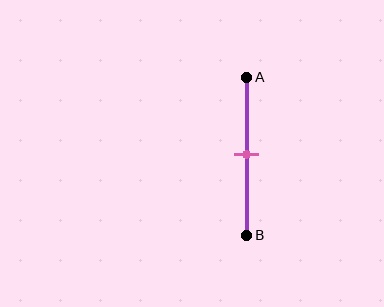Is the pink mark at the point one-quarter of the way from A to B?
No, the mark is at about 50% from A, not at the 25% one-quarter point.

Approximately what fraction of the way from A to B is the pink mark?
The pink mark is approximately 50% of the way from A to B.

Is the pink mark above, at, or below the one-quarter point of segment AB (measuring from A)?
The pink mark is below the one-quarter point of segment AB.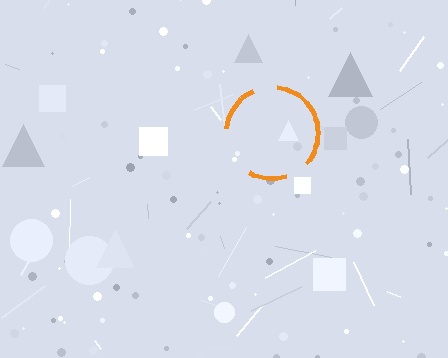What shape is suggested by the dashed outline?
The dashed outline suggests a circle.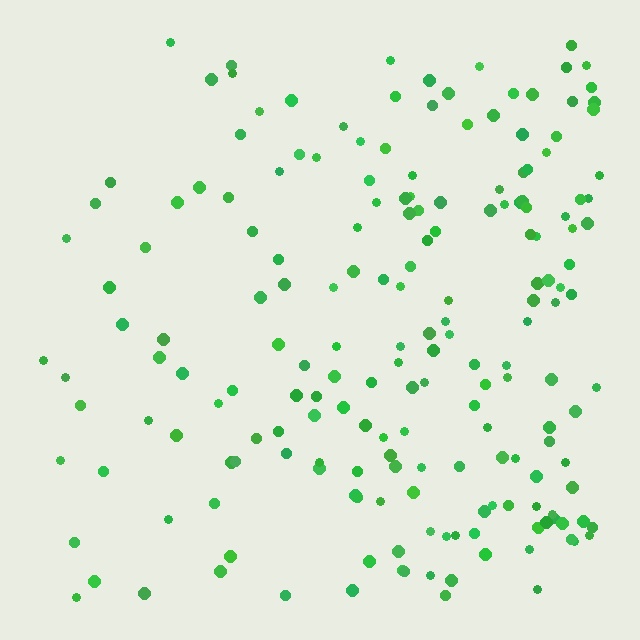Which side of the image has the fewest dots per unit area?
The left.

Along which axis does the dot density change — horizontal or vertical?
Horizontal.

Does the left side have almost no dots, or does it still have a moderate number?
Still a moderate number, just noticeably fewer than the right.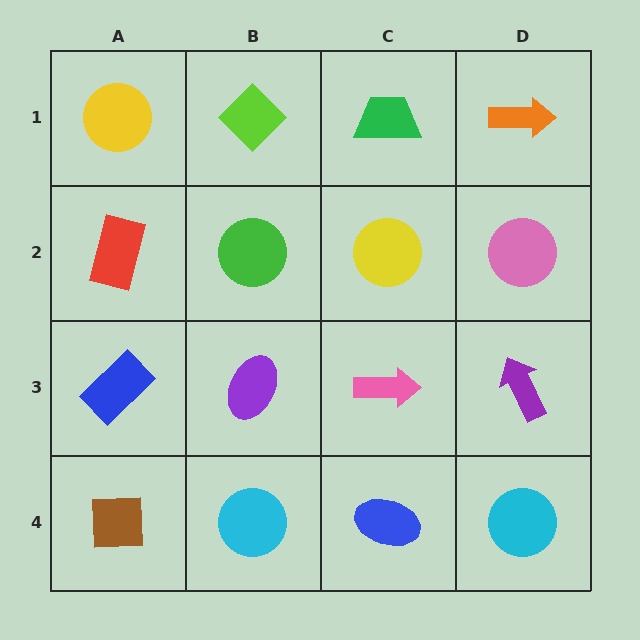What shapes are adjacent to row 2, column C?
A green trapezoid (row 1, column C), a pink arrow (row 3, column C), a green circle (row 2, column B), a pink circle (row 2, column D).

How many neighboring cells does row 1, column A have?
2.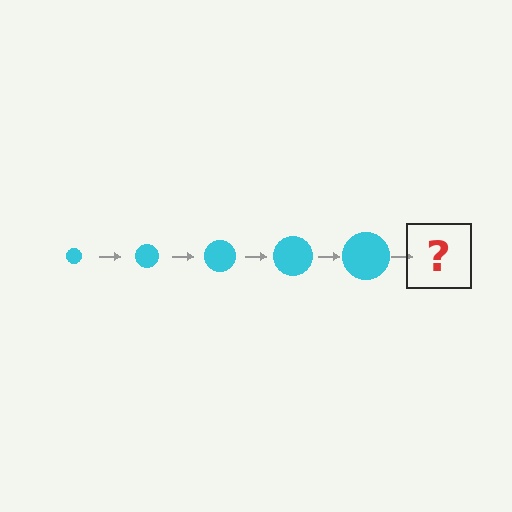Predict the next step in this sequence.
The next step is a cyan circle, larger than the previous one.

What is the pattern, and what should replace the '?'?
The pattern is that the circle gets progressively larger each step. The '?' should be a cyan circle, larger than the previous one.